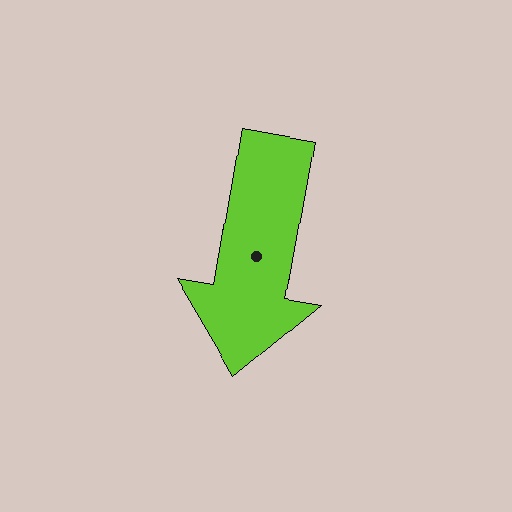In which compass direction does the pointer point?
South.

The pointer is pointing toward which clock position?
Roughly 6 o'clock.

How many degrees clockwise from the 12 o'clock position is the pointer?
Approximately 190 degrees.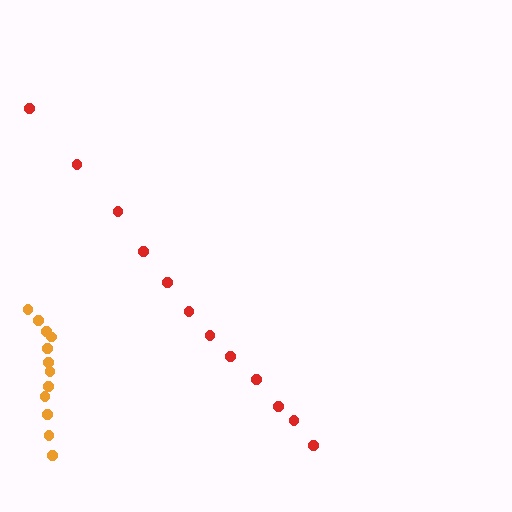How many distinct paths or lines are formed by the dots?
There are 2 distinct paths.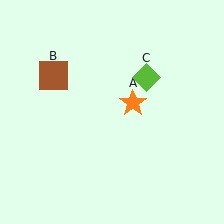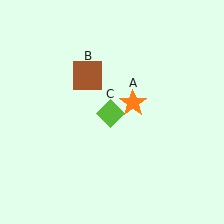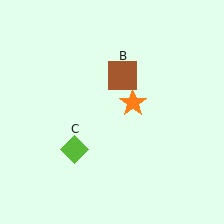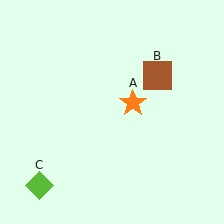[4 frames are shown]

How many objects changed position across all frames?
2 objects changed position: brown square (object B), lime diamond (object C).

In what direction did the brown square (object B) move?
The brown square (object B) moved right.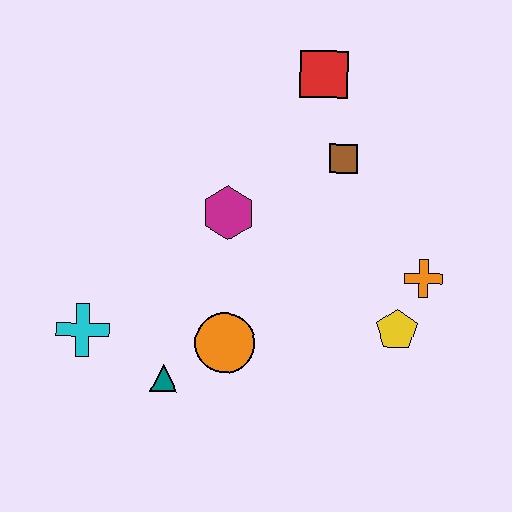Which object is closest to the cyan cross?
The teal triangle is closest to the cyan cross.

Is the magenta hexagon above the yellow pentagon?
Yes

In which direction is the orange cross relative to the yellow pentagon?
The orange cross is above the yellow pentagon.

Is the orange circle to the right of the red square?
No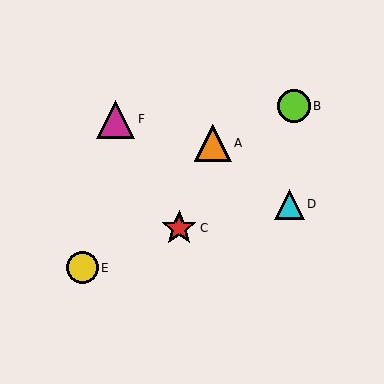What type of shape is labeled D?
Shape D is a cyan triangle.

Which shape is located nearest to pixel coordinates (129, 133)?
The magenta triangle (labeled F) at (116, 119) is nearest to that location.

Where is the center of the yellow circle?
The center of the yellow circle is at (82, 268).